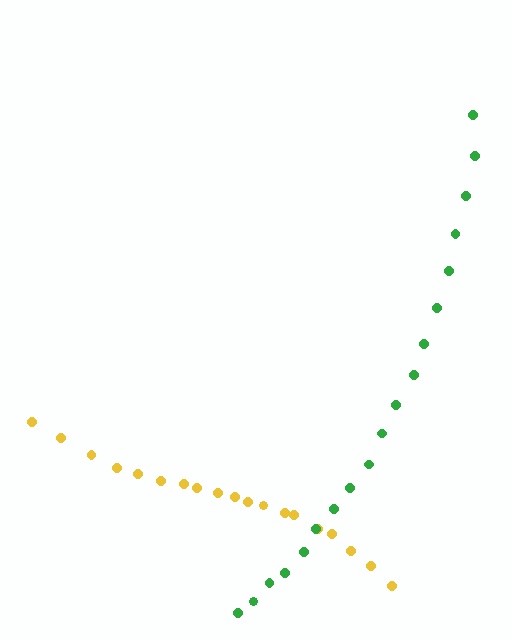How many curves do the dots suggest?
There are 2 distinct paths.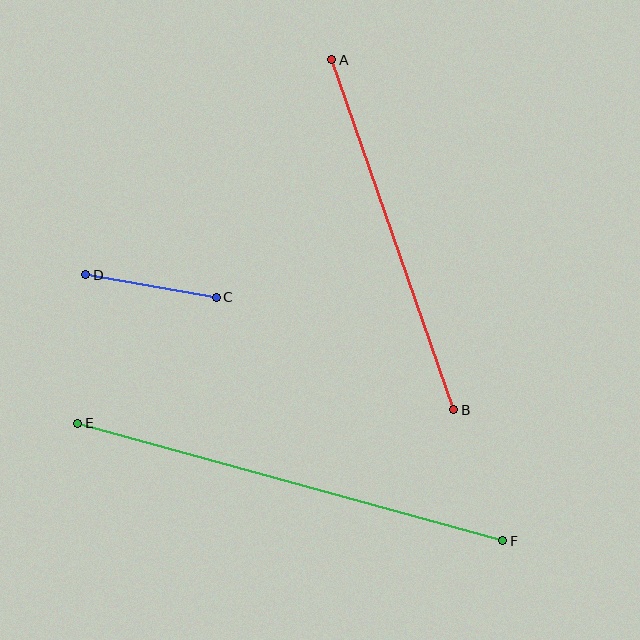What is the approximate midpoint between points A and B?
The midpoint is at approximately (393, 235) pixels.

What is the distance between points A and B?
The distance is approximately 370 pixels.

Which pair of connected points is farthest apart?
Points E and F are farthest apart.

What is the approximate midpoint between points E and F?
The midpoint is at approximately (290, 482) pixels.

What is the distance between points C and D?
The distance is approximately 132 pixels.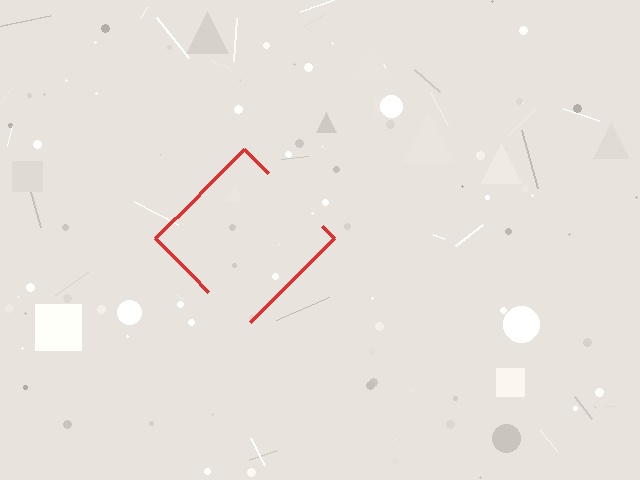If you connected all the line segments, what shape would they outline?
They would outline a diamond.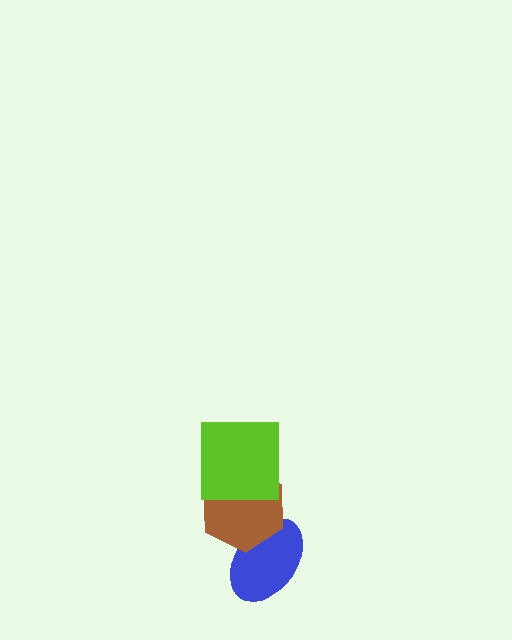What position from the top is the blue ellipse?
The blue ellipse is 3rd from the top.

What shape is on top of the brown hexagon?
The lime square is on top of the brown hexagon.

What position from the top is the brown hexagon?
The brown hexagon is 2nd from the top.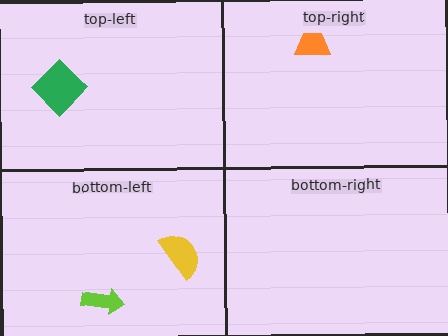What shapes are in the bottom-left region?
The yellow semicircle, the lime arrow.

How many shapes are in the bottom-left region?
2.